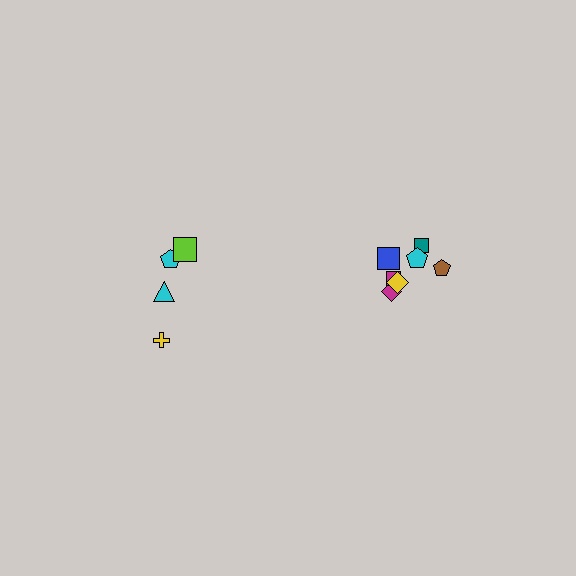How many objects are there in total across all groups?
There are 11 objects.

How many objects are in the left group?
There are 4 objects.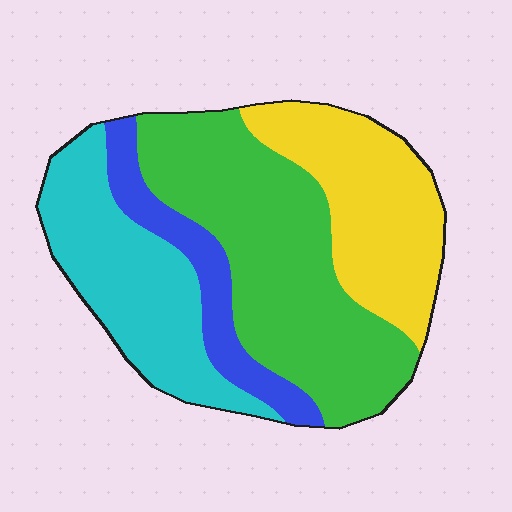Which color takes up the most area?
Green, at roughly 40%.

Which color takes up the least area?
Blue, at roughly 10%.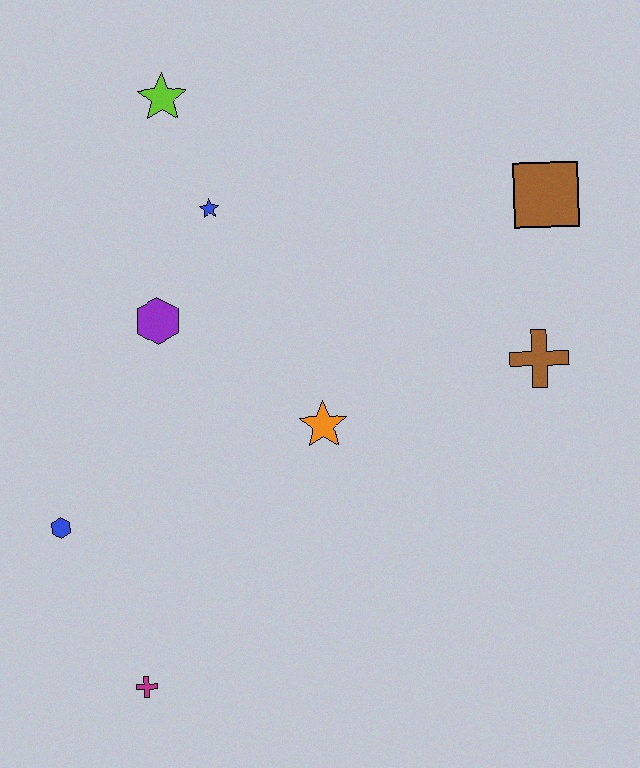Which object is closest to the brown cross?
The brown square is closest to the brown cross.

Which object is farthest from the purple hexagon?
The brown square is farthest from the purple hexagon.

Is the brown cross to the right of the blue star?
Yes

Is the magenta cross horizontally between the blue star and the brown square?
No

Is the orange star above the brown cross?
No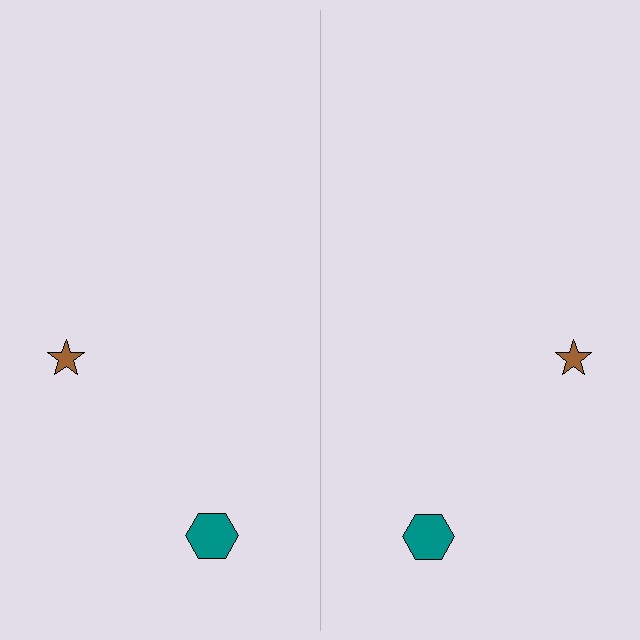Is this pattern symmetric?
Yes, this pattern has bilateral (reflection) symmetry.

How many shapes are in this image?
There are 4 shapes in this image.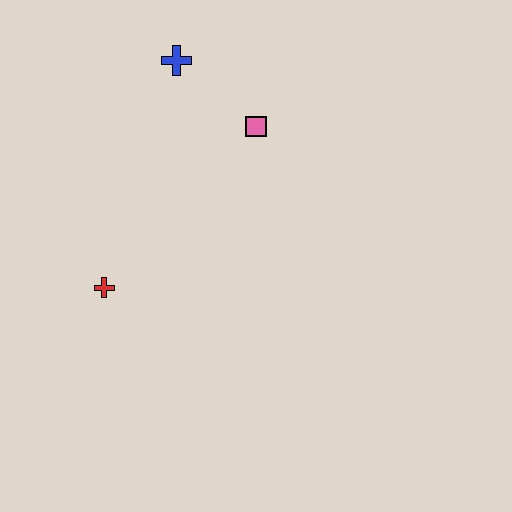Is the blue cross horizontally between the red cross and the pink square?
Yes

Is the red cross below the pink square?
Yes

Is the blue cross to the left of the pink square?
Yes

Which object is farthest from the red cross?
The blue cross is farthest from the red cross.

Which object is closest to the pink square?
The blue cross is closest to the pink square.